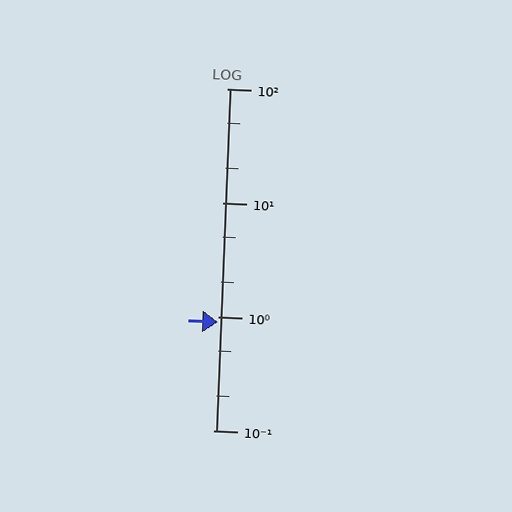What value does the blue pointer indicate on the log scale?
The pointer indicates approximately 0.9.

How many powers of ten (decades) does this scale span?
The scale spans 3 decades, from 0.1 to 100.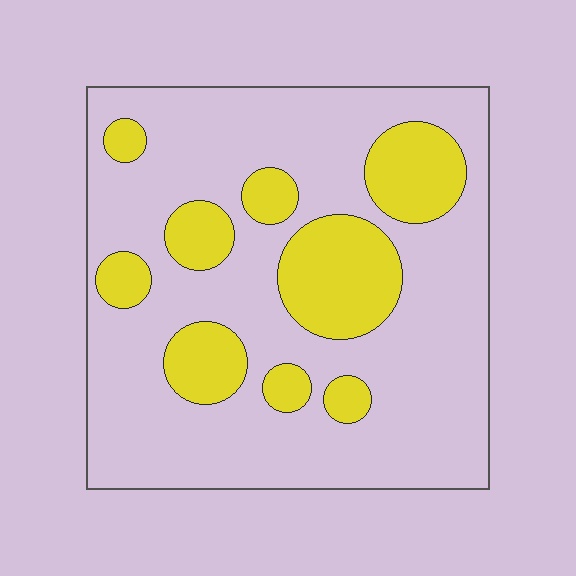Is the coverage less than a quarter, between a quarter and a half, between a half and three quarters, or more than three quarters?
Between a quarter and a half.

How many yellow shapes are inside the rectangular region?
9.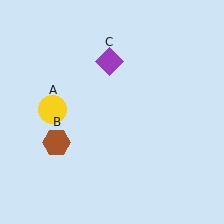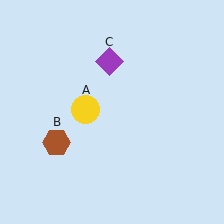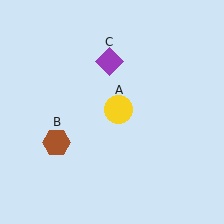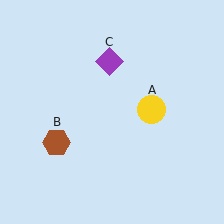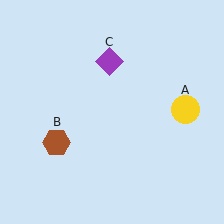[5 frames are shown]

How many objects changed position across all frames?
1 object changed position: yellow circle (object A).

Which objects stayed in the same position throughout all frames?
Brown hexagon (object B) and purple diamond (object C) remained stationary.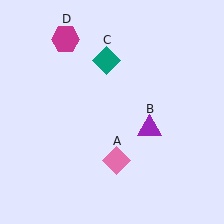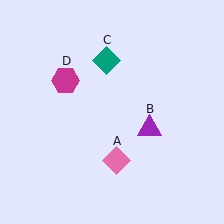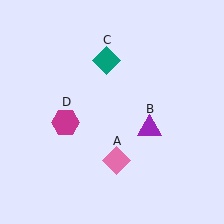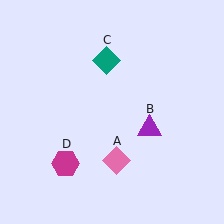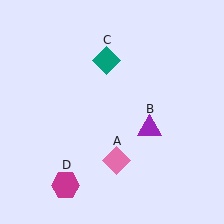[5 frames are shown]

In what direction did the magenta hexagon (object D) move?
The magenta hexagon (object D) moved down.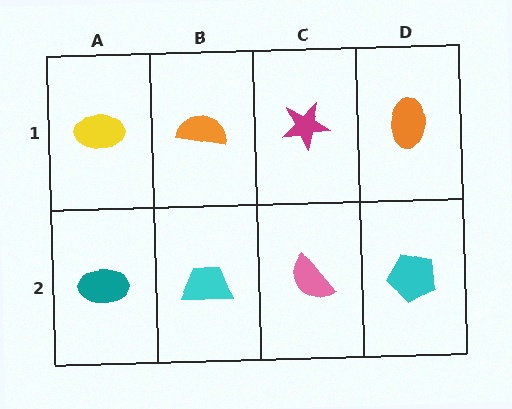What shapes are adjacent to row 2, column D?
An orange ellipse (row 1, column D), a pink semicircle (row 2, column C).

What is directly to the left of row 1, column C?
An orange semicircle.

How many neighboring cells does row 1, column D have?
2.